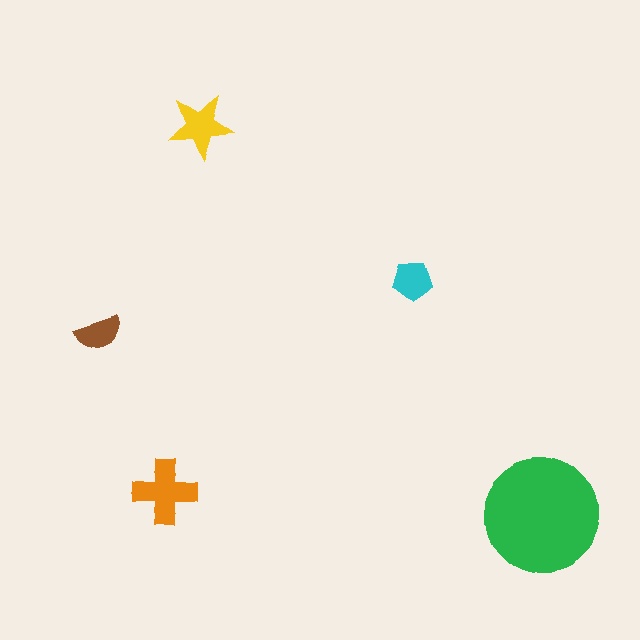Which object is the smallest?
The brown semicircle.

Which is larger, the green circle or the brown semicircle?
The green circle.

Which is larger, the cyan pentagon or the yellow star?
The yellow star.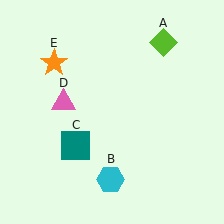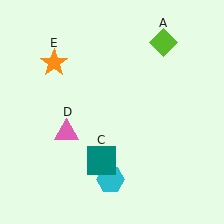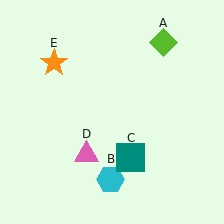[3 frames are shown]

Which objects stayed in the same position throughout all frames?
Lime diamond (object A) and cyan hexagon (object B) and orange star (object E) remained stationary.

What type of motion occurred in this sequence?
The teal square (object C), pink triangle (object D) rotated counterclockwise around the center of the scene.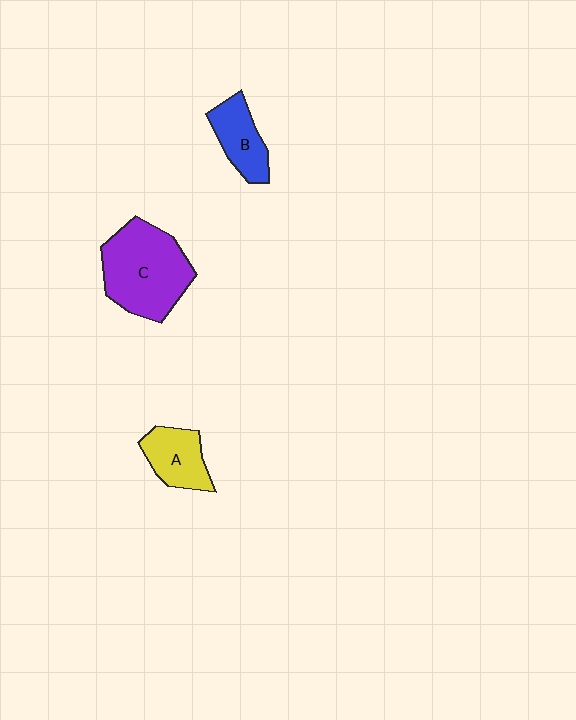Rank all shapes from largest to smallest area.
From largest to smallest: C (purple), A (yellow), B (blue).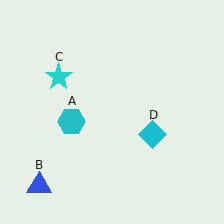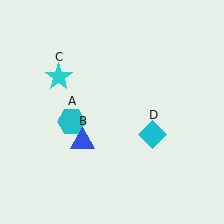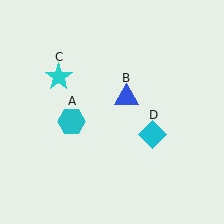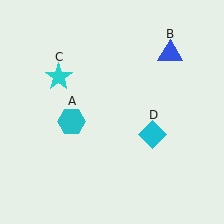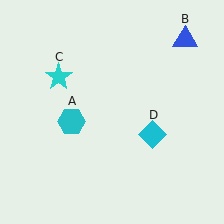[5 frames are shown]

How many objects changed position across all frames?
1 object changed position: blue triangle (object B).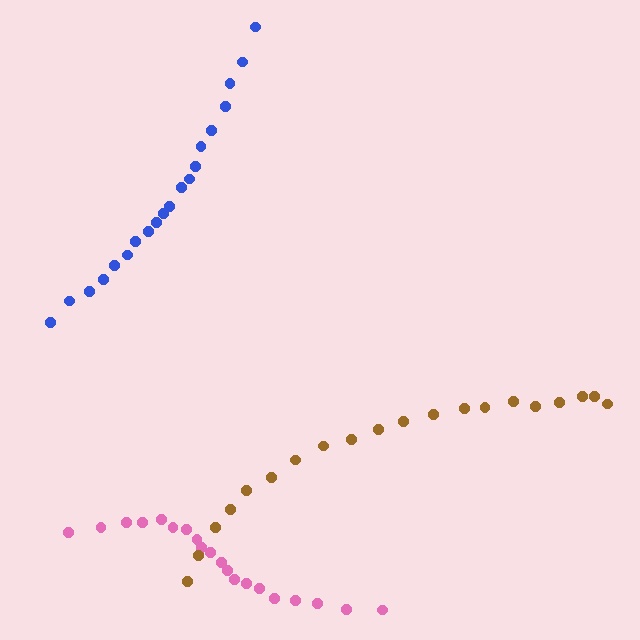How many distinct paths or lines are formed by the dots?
There are 3 distinct paths.